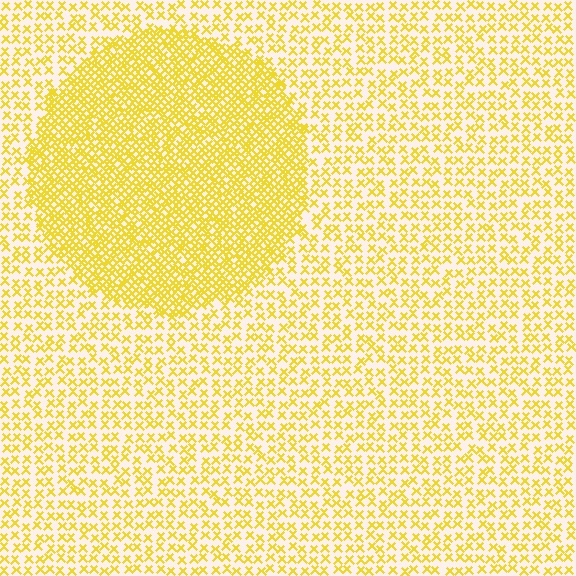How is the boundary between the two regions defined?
The boundary is defined by a change in element density (approximately 2.3x ratio). All elements are the same color, size, and shape.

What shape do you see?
I see a circle.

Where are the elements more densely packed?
The elements are more densely packed inside the circle boundary.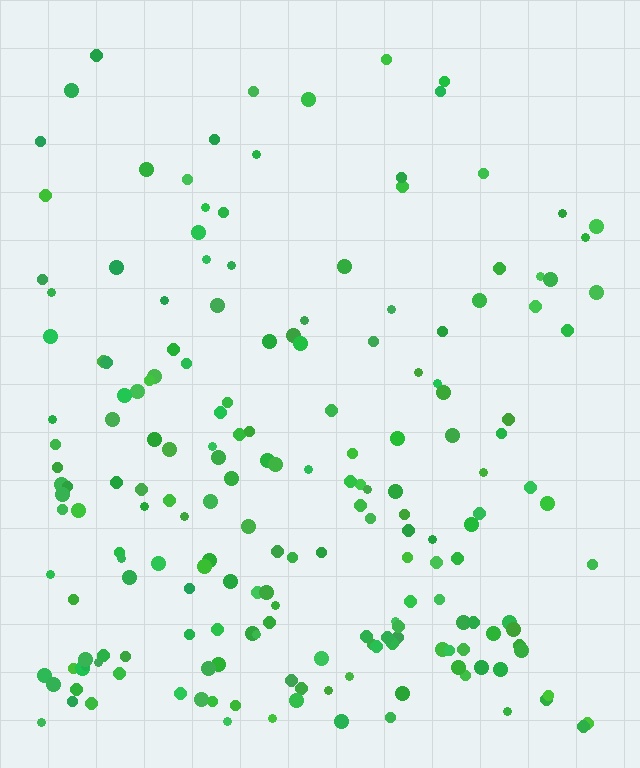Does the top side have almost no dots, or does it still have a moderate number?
Still a moderate number, just noticeably fewer than the bottom.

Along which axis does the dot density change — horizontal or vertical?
Vertical.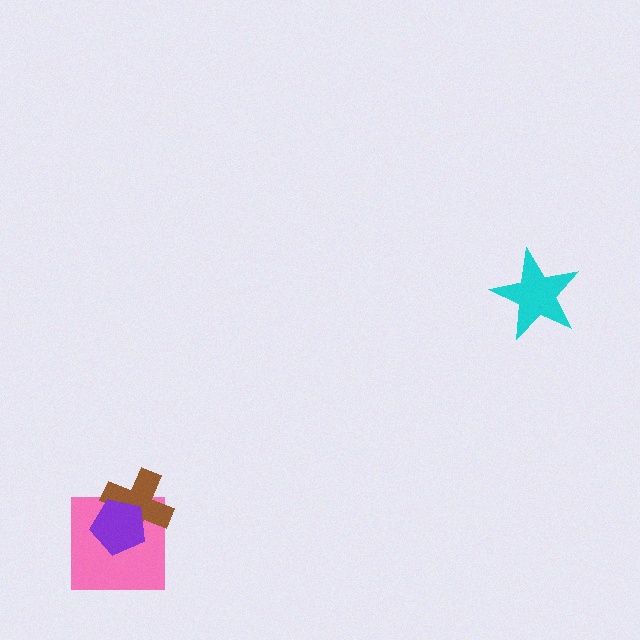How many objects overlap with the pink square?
2 objects overlap with the pink square.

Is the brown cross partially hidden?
Yes, it is partially covered by another shape.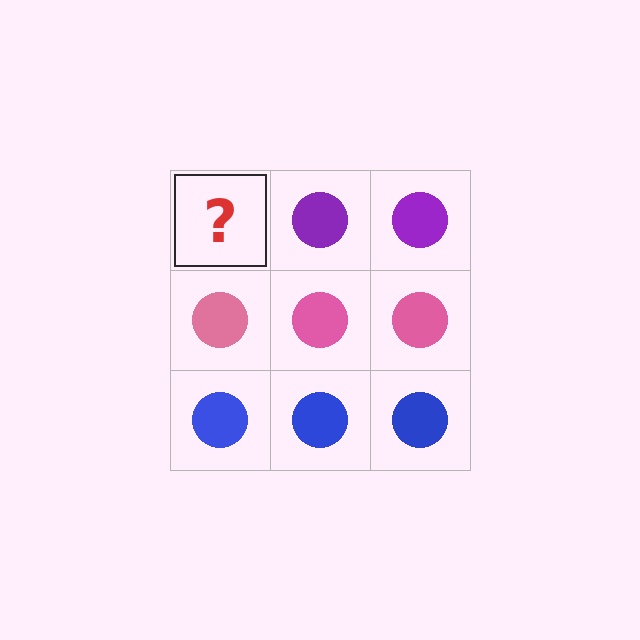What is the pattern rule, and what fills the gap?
The rule is that each row has a consistent color. The gap should be filled with a purple circle.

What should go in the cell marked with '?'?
The missing cell should contain a purple circle.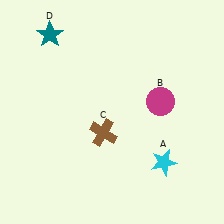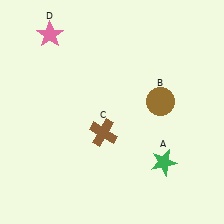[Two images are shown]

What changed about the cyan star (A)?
In Image 1, A is cyan. In Image 2, it changed to green.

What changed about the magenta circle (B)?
In Image 1, B is magenta. In Image 2, it changed to brown.